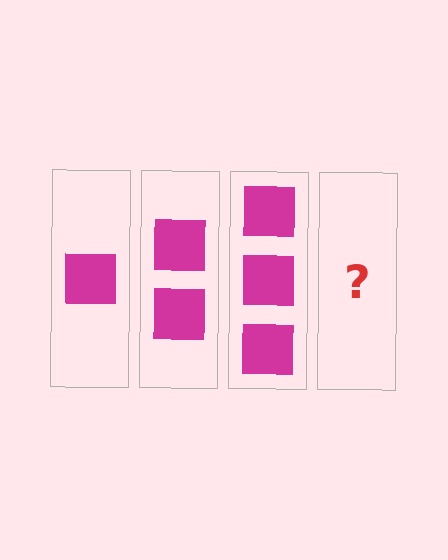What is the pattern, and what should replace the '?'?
The pattern is that each step adds one more square. The '?' should be 4 squares.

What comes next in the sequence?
The next element should be 4 squares.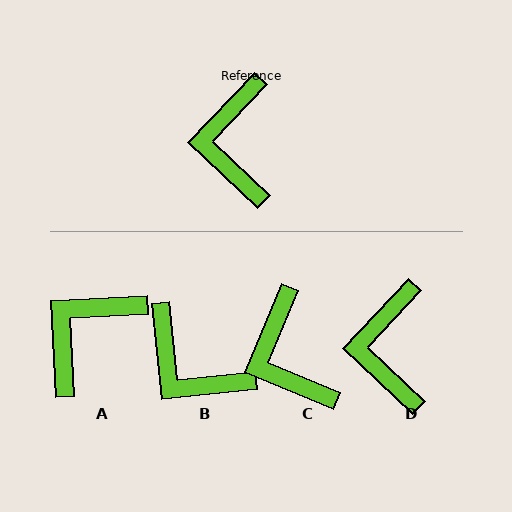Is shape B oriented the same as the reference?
No, it is off by about 49 degrees.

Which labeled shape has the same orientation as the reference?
D.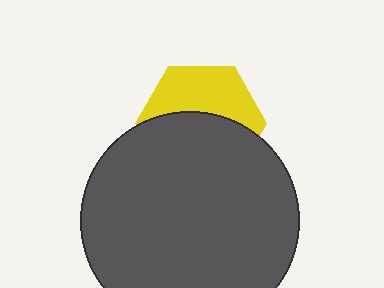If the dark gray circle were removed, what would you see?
You would see the complete yellow hexagon.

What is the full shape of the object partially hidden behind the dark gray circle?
The partially hidden object is a yellow hexagon.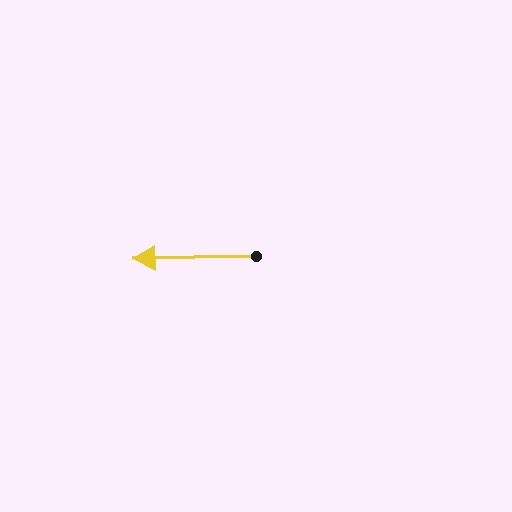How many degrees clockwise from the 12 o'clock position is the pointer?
Approximately 269 degrees.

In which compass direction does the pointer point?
West.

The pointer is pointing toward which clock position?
Roughly 9 o'clock.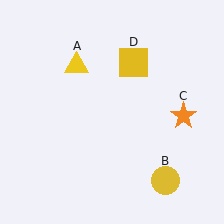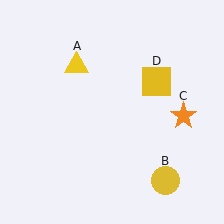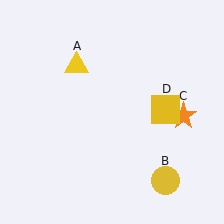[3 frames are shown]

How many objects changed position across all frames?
1 object changed position: yellow square (object D).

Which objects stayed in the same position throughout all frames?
Yellow triangle (object A) and yellow circle (object B) and orange star (object C) remained stationary.